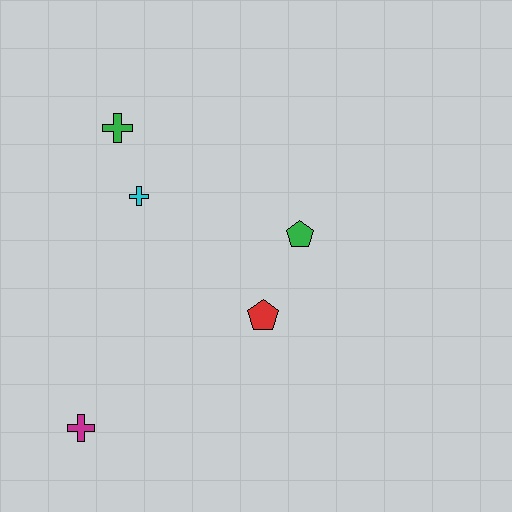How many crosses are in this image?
There are 3 crosses.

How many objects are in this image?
There are 5 objects.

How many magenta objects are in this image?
There is 1 magenta object.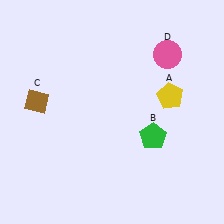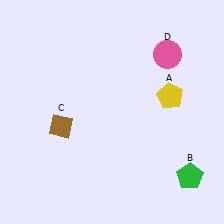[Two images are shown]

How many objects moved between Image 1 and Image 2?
2 objects moved between the two images.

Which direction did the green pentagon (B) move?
The green pentagon (B) moved down.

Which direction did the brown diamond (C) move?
The brown diamond (C) moved down.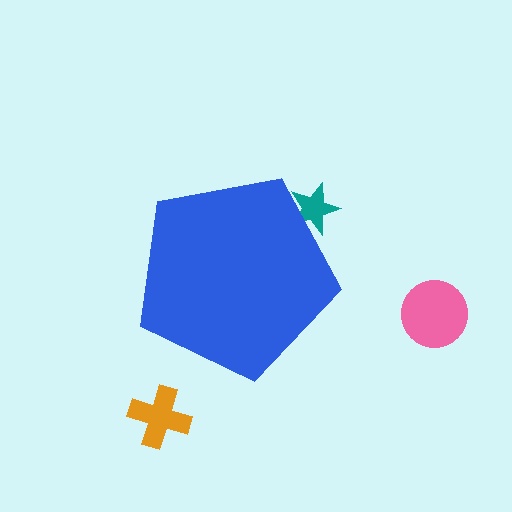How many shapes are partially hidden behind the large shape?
1 shape is partially hidden.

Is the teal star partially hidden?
Yes, the teal star is partially hidden behind the blue pentagon.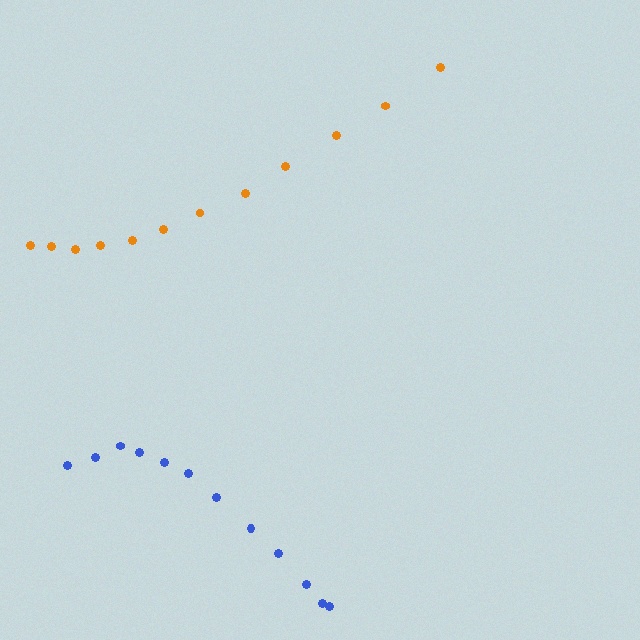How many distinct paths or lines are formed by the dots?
There are 2 distinct paths.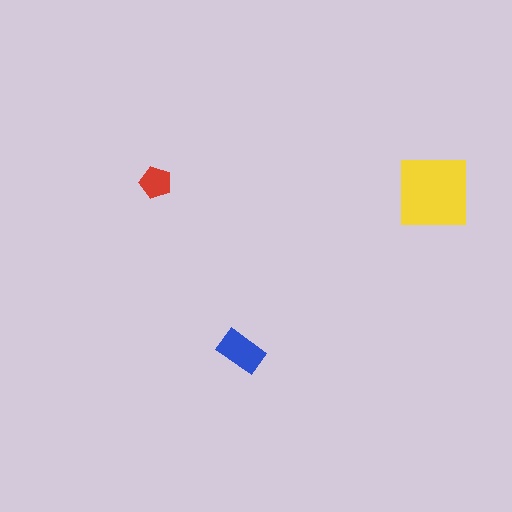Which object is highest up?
The red pentagon is topmost.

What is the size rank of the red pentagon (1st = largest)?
3rd.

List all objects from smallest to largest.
The red pentagon, the blue rectangle, the yellow square.